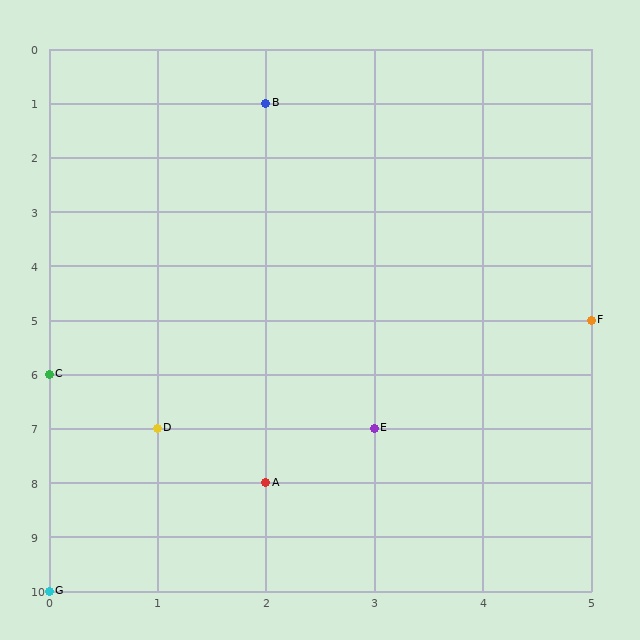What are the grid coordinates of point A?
Point A is at grid coordinates (2, 8).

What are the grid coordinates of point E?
Point E is at grid coordinates (3, 7).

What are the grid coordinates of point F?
Point F is at grid coordinates (5, 5).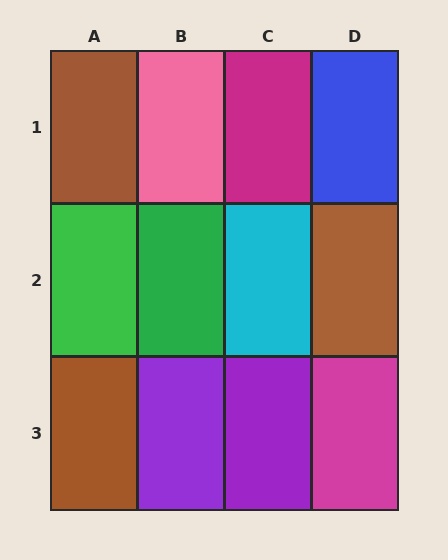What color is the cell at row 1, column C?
Magenta.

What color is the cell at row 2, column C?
Cyan.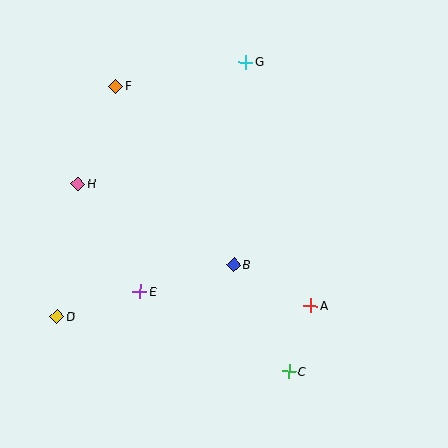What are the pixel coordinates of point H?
Point H is at (78, 184).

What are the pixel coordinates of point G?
Point G is at (246, 62).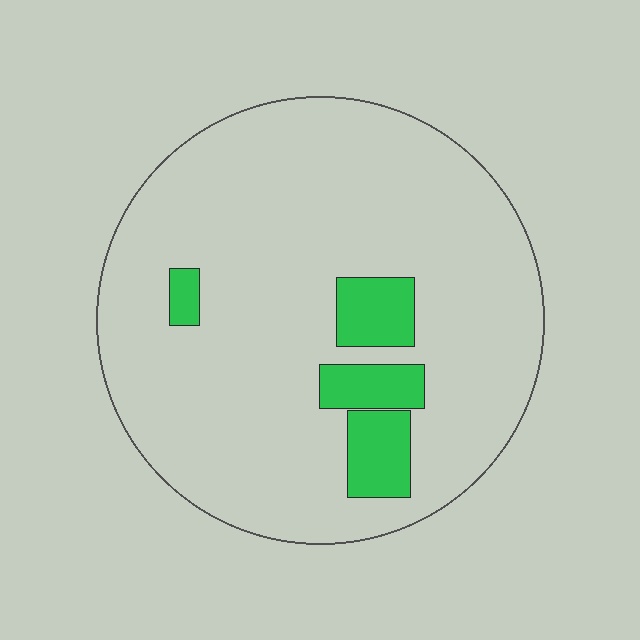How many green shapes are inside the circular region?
4.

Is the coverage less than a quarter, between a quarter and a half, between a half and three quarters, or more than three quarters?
Less than a quarter.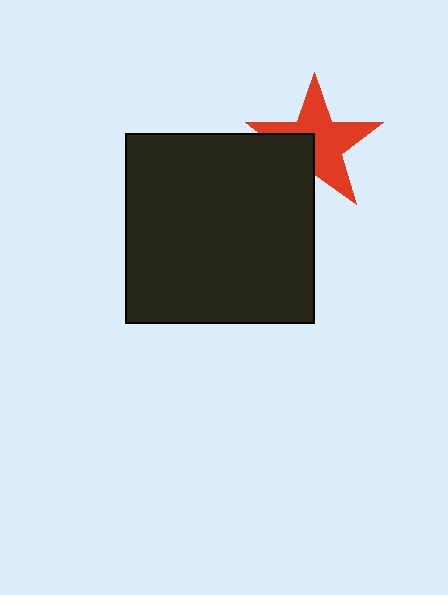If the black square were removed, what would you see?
You would see the complete red star.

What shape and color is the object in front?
The object in front is a black square.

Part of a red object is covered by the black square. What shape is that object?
It is a star.